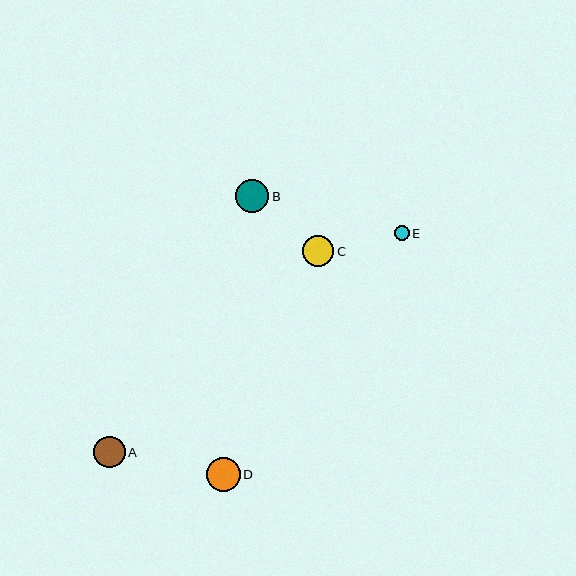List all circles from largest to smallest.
From largest to smallest: D, B, C, A, E.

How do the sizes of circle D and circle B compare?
Circle D and circle B are approximately the same size.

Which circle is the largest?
Circle D is the largest with a size of approximately 34 pixels.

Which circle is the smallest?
Circle E is the smallest with a size of approximately 15 pixels.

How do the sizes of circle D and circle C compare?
Circle D and circle C are approximately the same size.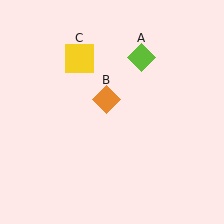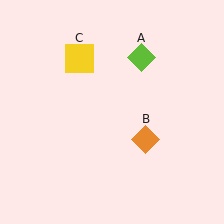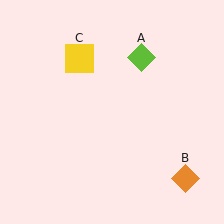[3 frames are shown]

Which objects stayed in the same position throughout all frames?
Lime diamond (object A) and yellow square (object C) remained stationary.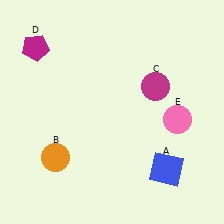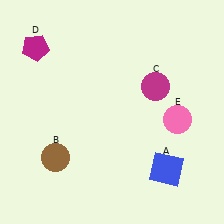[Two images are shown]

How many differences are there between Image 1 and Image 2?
There is 1 difference between the two images.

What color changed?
The circle (B) changed from orange in Image 1 to brown in Image 2.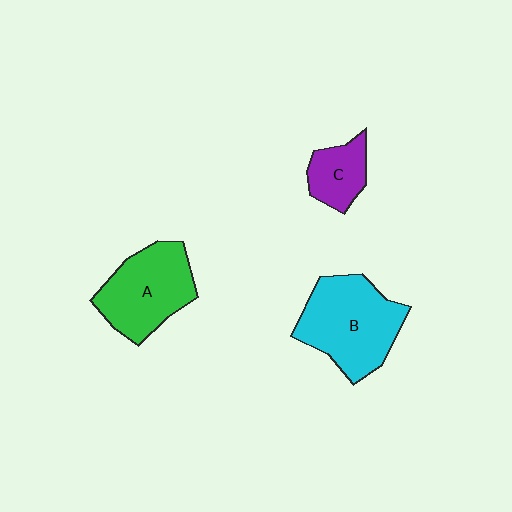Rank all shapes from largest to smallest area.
From largest to smallest: B (cyan), A (green), C (purple).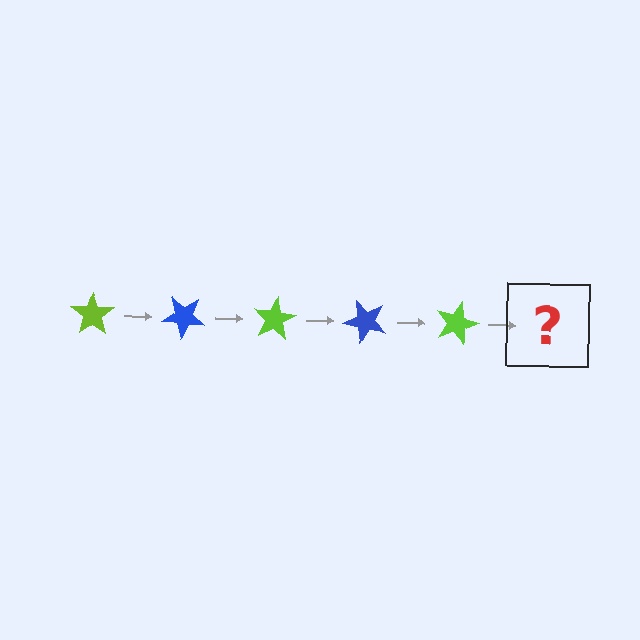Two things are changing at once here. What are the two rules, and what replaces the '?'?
The two rules are that it rotates 40 degrees each step and the color cycles through lime and blue. The '?' should be a blue star, rotated 200 degrees from the start.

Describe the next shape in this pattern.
It should be a blue star, rotated 200 degrees from the start.